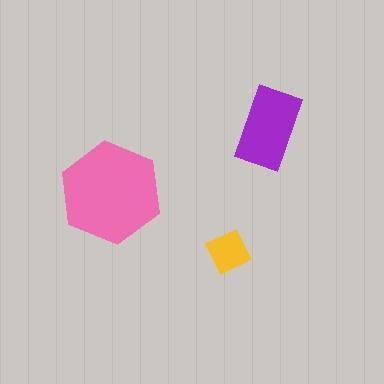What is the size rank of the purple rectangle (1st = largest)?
2nd.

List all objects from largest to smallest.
The pink hexagon, the purple rectangle, the yellow diamond.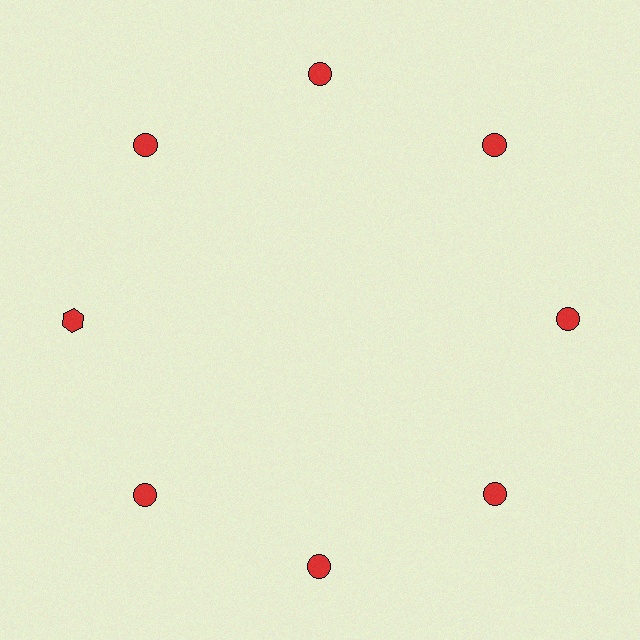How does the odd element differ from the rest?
It has a different shape: hexagon instead of circle.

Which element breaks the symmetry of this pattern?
The red hexagon at roughly the 9 o'clock position breaks the symmetry. All other shapes are red circles.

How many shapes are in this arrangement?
There are 8 shapes arranged in a ring pattern.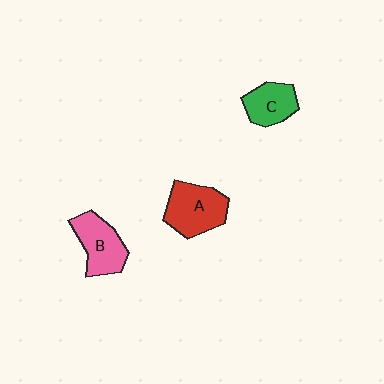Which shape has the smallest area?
Shape C (green).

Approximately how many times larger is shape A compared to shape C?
Approximately 1.4 times.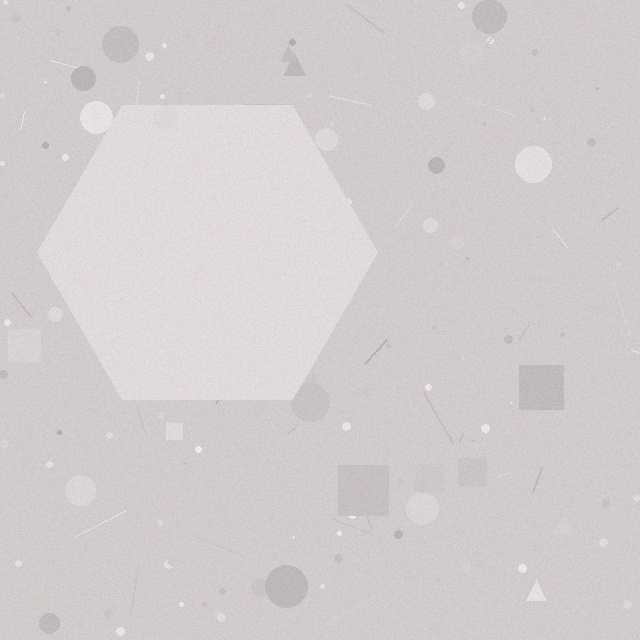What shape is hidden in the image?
A hexagon is hidden in the image.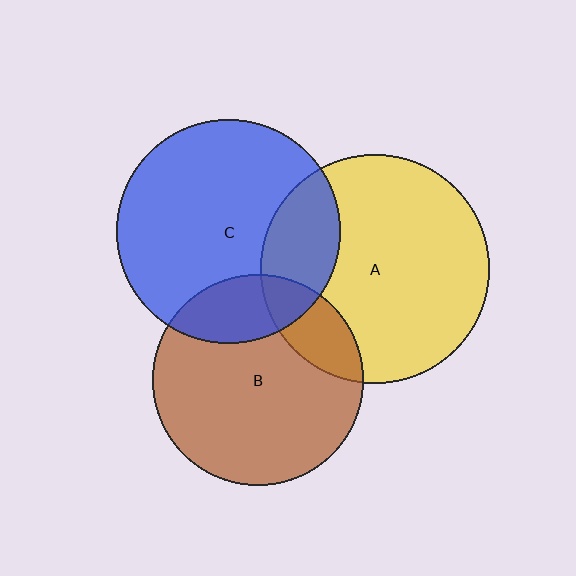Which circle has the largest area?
Circle A (yellow).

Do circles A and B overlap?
Yes.